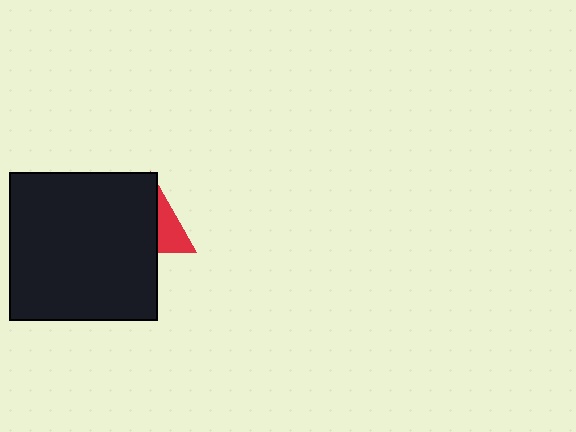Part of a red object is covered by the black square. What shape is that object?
It is a triangle.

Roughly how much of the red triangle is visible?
A small part of it is visible (roughly 36%).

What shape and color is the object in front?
The object in front is a black square.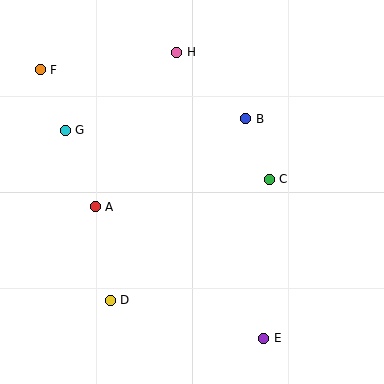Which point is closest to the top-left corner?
Point F is closest to the top-left corner.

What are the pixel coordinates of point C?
Point C is at (269, 179).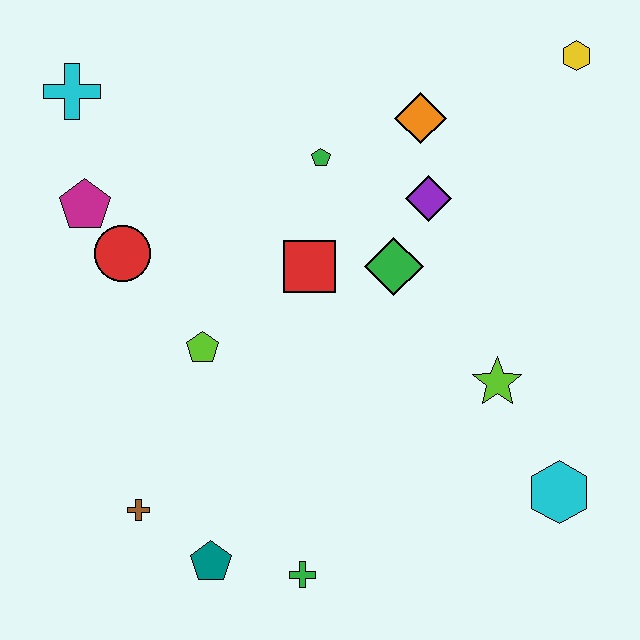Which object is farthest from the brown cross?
The yellow hexagon is farthest from the brown cross.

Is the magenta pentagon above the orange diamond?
No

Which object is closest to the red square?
The green diamond is closest to the red square.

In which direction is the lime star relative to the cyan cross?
The lime star is to the right of the cyan cross.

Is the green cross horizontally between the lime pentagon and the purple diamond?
Yes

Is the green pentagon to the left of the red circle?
No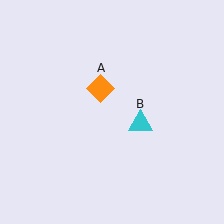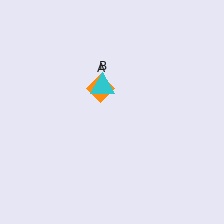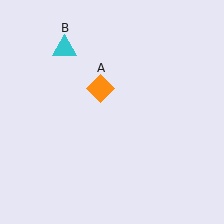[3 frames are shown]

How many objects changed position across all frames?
1 object changed position: cyan triangle (object B).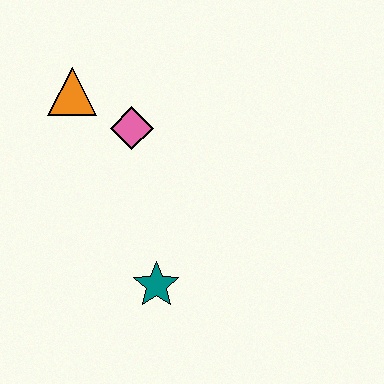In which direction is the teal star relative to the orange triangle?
The teal star is below the orange triangle.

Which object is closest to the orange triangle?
The pink diamond is closest to the orange triangle.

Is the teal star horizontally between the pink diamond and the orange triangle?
No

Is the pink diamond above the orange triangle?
No